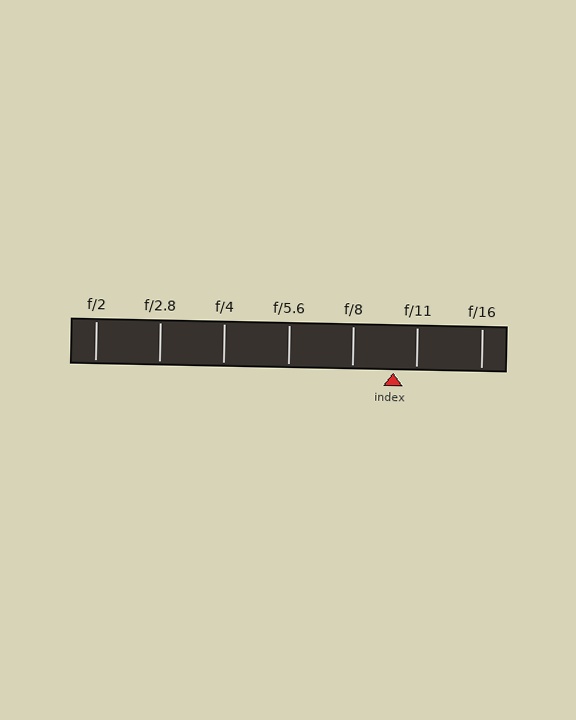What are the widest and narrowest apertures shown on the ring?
The widest aperture shown is f/2 and the narrowest is f/16.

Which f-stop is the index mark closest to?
The index mark is closest to f/11.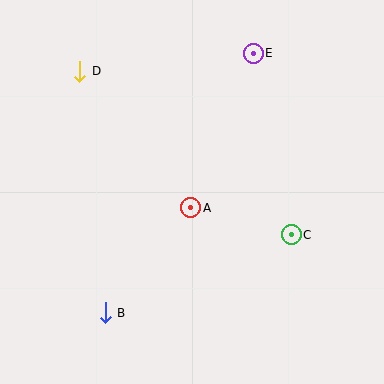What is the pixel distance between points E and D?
The distance between E and D is 175 pixels.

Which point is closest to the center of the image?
Point A at (191, 208) is closest to the center.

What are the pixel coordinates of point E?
Point E is at (253, 53).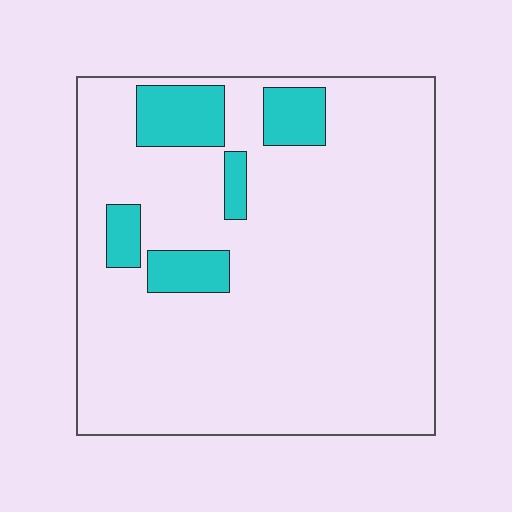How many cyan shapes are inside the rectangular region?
5.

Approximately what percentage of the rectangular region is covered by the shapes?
Approximately 15%.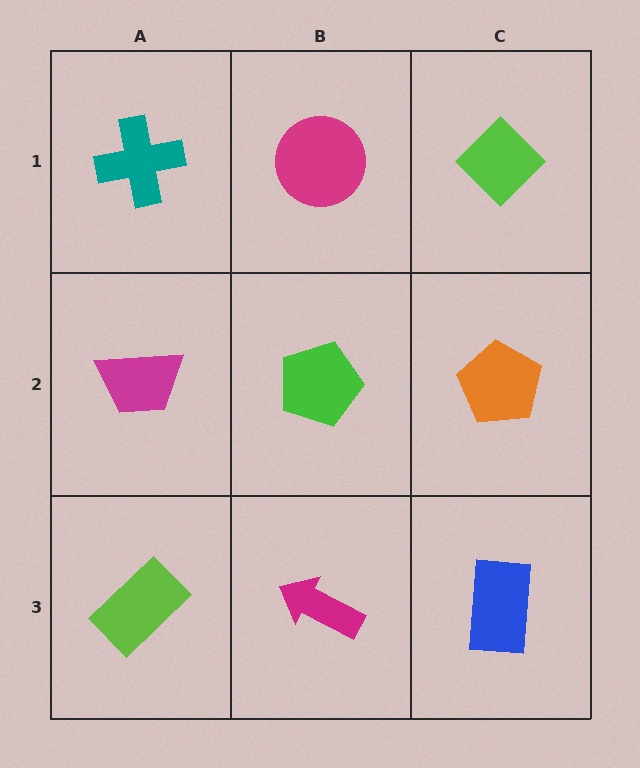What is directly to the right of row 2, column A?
A green pentagon.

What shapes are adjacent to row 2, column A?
A teal cross (row 1, column A), a lime rectangle (row 3, column A), a green pentagon (row 2, column B).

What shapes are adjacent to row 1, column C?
An orange pentagon (row 2, column C), a magenta circle (row 1, column B).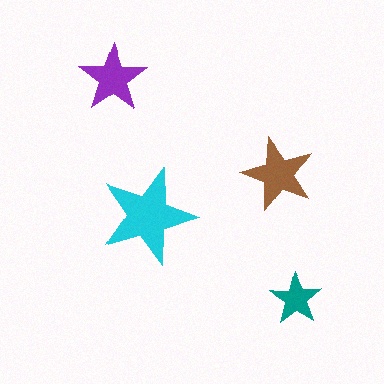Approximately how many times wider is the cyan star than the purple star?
About 1.5 times wider.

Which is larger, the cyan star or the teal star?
The cyan one.